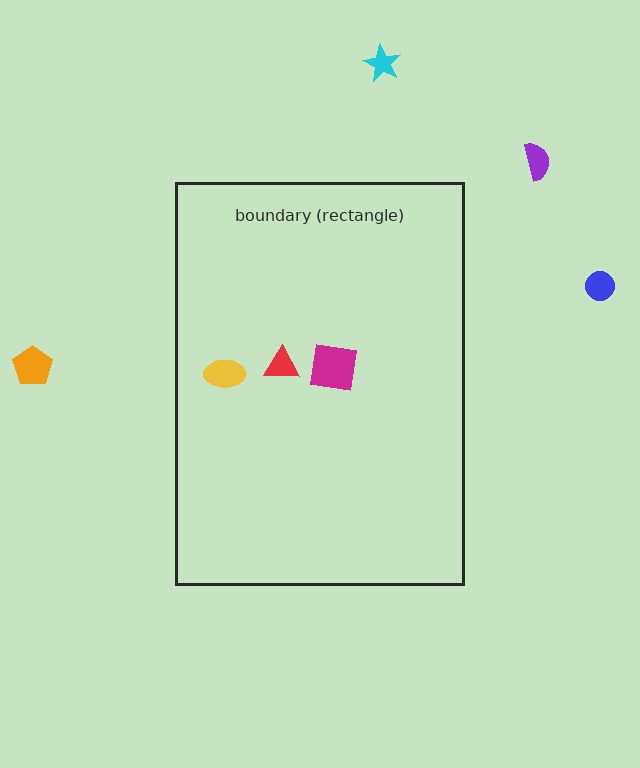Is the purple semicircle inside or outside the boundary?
Outside.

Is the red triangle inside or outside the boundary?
Inside.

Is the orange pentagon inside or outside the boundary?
Outside.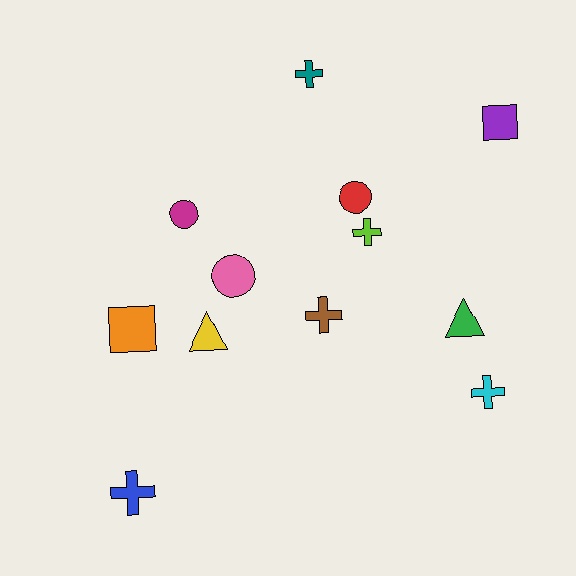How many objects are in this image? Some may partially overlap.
There are 12 objects.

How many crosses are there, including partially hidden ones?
There are 5 crosses.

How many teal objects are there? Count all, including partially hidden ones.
There is 1 teal object.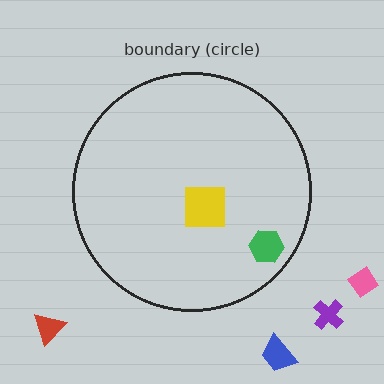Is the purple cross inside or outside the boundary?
Outside.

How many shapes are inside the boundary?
2 inside, 4 outside.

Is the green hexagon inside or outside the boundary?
Inside.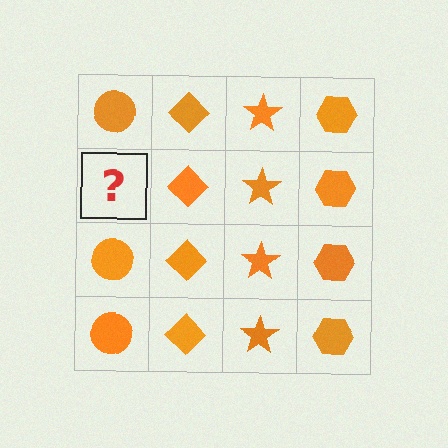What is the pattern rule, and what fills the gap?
The rule is that each column has a consistent shape. The gap should be filled with an orange circle.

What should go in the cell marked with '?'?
The missing cell should contain an orange circle.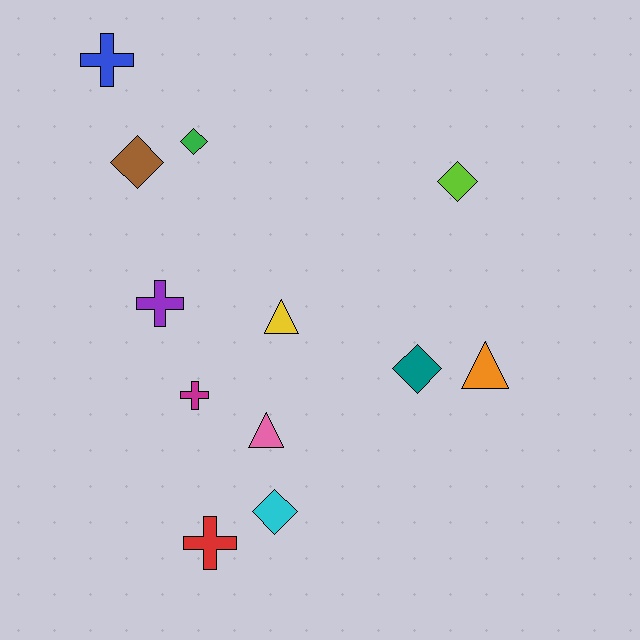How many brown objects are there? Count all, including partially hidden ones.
There is 1 brown object.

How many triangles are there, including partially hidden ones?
There are 3 triangles.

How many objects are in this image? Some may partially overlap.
There are 12 objects.